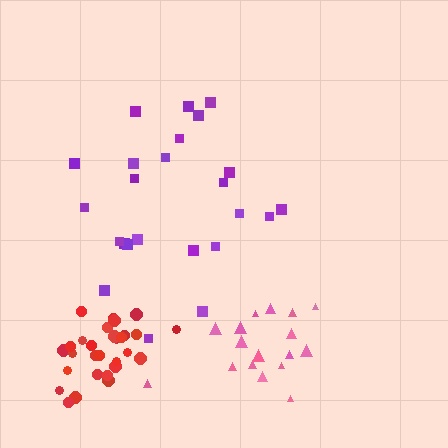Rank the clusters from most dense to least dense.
red, pink, purple.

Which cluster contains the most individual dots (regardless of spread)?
Red (31).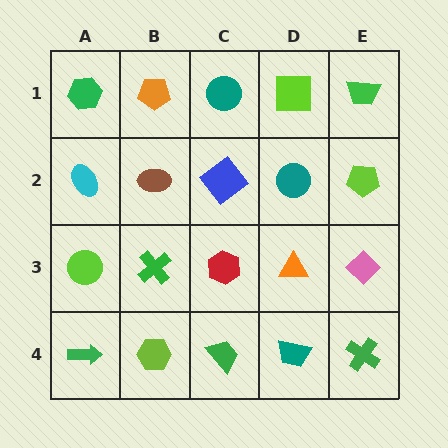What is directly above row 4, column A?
A lime circle.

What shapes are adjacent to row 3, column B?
A brown ellipse (row 2, column B), a lime hexagon (row 4, column B), a lime circle (row 3, column A), a red hexagon (row 3, column C).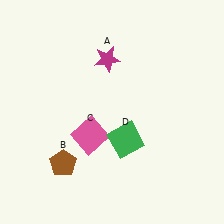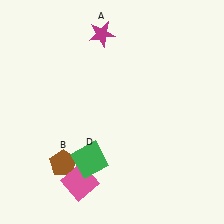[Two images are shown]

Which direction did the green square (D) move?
The green square (D) moved left.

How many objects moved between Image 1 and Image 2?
3 objects moved between the two images.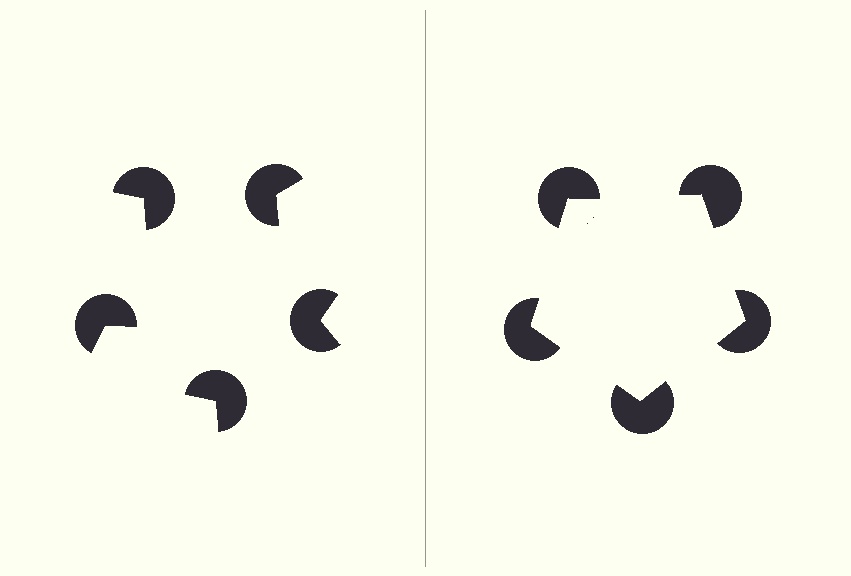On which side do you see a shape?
An illusory pentagon appears on the right side. On the left side the wedge cuts are rotated, so no coherent shape forms.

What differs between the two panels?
The pac-man discs are positioned identically on both sides; only the wedge orientations differ. On the right they align to a pentagon; on the left they are misaligned.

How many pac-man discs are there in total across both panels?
10 — 5 on each side.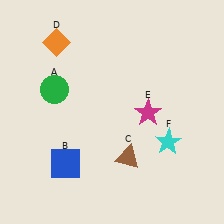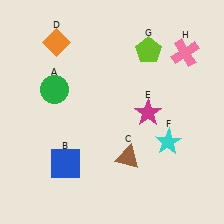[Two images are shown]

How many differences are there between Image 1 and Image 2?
There are 2 differences between the two images.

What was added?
A lime pentagon (G), a pink cross (H) were added in Image 2.